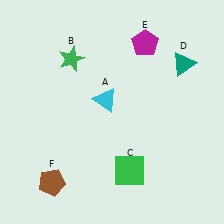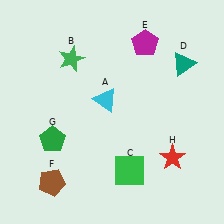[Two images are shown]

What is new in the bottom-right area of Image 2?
A red star (H) was added in the bottom-right area of Image 2.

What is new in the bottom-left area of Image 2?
A green pentagon (G) was added in the bottom-left area of Image 2.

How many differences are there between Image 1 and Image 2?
There are 2 differences between the two images.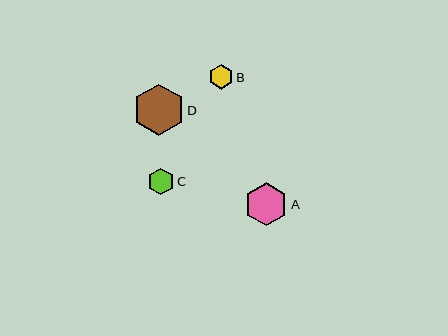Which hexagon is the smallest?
Hexagon B is the smallest with a size of approximately 24 pixels.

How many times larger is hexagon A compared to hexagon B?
Hexagon A is approximately 1.8 times the size of hexagon B.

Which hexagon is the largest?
Hexagon D is the largest with a size of approximately 51 pixels.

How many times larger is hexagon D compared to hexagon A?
Hexagon D is approximately 1.2 times the size of hexagon A.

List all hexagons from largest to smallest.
From largest to smallest: D, A, C, B.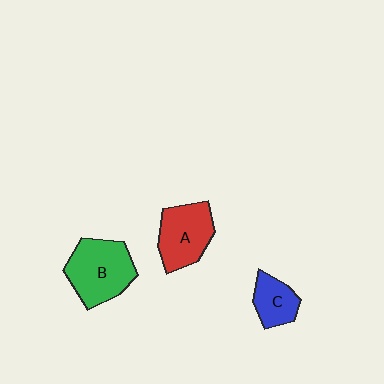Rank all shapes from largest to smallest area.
From largest to smallest: B (green), A (red), C (blue).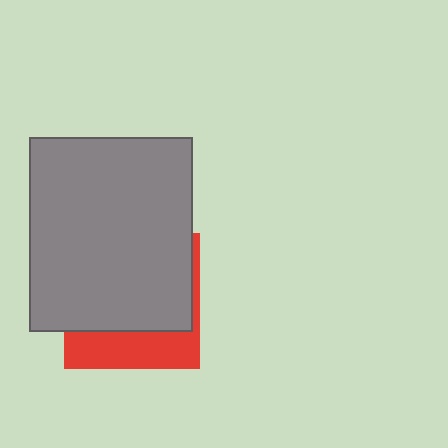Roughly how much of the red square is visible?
A small part of it is visible (roughly 31%).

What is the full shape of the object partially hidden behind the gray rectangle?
The partially hidden object is a red square.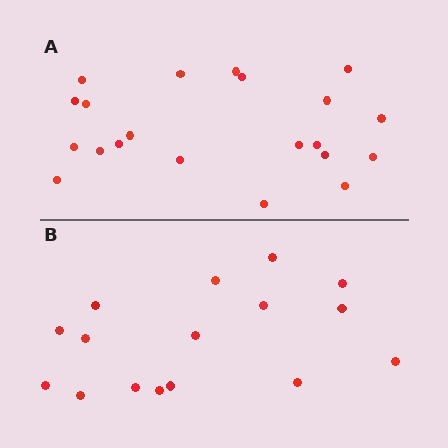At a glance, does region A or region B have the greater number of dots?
Region A (the top region) has more dots.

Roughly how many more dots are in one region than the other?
Region A has about 5 more dots than region B.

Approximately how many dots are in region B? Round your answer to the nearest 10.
About 20 dots. (The exact count is 16, which rounds to 20.)